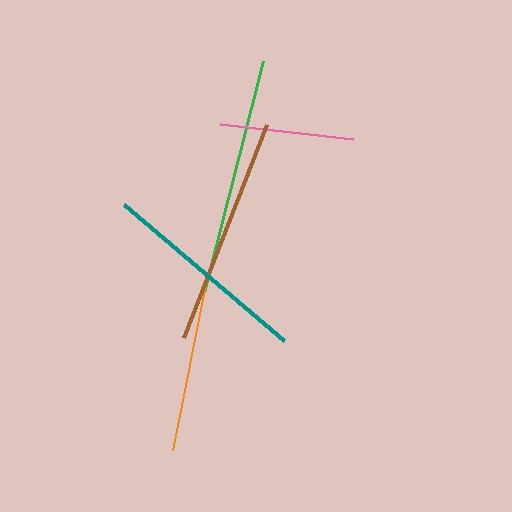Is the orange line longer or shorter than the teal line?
The teal line is longer than the orange line.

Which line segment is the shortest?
The pink line is the shortest at approximately 134 pixels.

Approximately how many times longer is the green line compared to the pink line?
The green line is approximately 1.8 times the length of the pink line.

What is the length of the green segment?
The green segment is approximately 238 pixels long.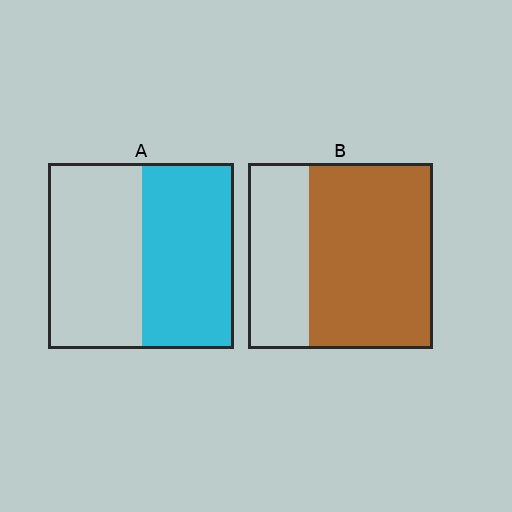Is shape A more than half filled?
Roughly half.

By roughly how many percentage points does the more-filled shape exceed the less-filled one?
By roughly 20 percentage points (B over A).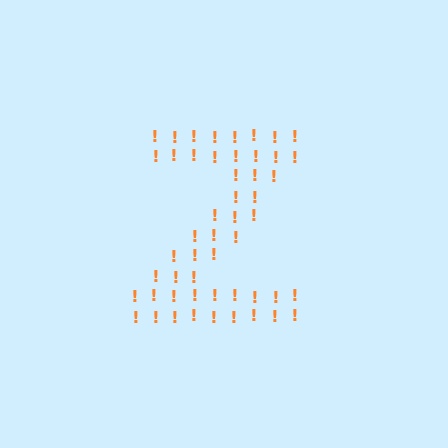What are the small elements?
The small elements are exclamation marks.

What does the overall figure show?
The overall figure shows the letter Z.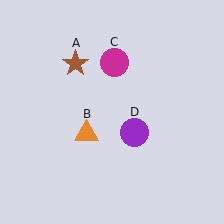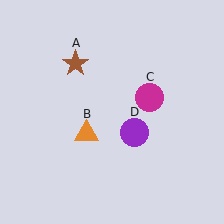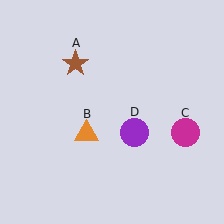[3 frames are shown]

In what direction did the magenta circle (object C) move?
The magenta circle (object C) moved down and to the right.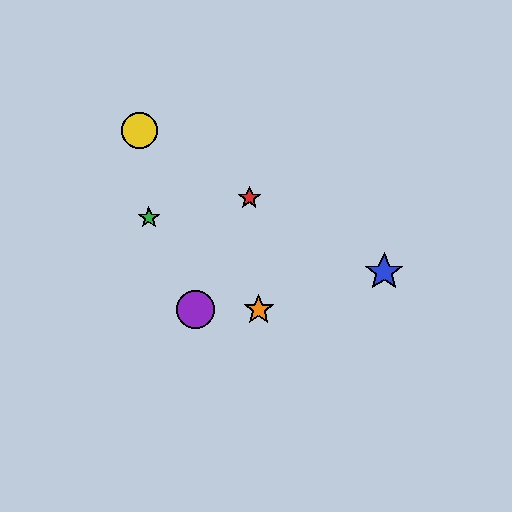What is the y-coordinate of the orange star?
The orange star is at y≈310.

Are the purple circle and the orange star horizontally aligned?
Yes, both are at y≈310.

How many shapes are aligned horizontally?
2 shapes (the purple circle, the orange star) are aligned horizontally.